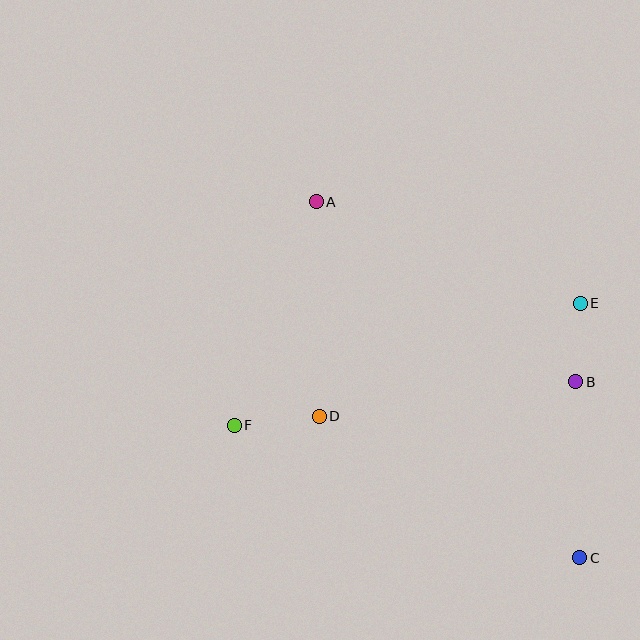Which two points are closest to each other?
Points B and E are closest to each other.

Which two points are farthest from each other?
Points A and C are farthest from each other.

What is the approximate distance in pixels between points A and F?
The distance between A and F is approximately 238 pixels.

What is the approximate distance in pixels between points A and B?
The distance between A and B is approximately 316 pixels.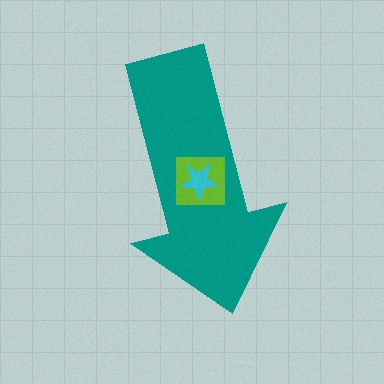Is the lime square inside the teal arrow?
Yes.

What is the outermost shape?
The teal arrow.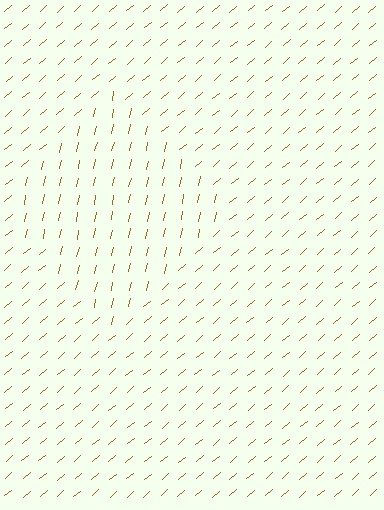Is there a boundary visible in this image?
Yes, there is a texture boundary formed by a change in line orientation.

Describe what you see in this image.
The image is filled with small brown line segments. A diamond region in the image has lines oriented differently from the surrounding lines, creating a visible texture boundary.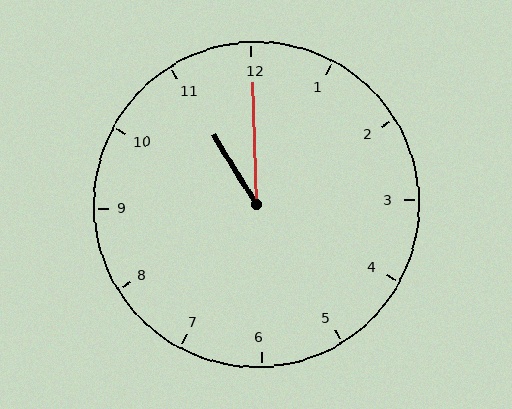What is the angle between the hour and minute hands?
Approximately 30 degrees.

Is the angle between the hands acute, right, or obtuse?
It is acute.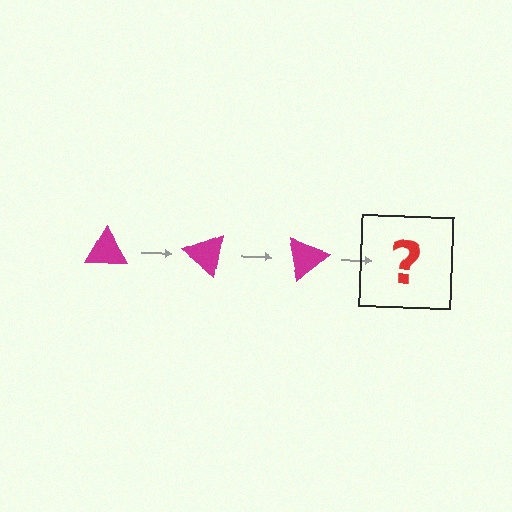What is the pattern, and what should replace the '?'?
The pattern is that the triangle rotates 40 degrees each step. The '?' should be a magenta triangle rotated 120 degrees.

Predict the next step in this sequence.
The next step is a magenta triangle rotated 120 degrees.